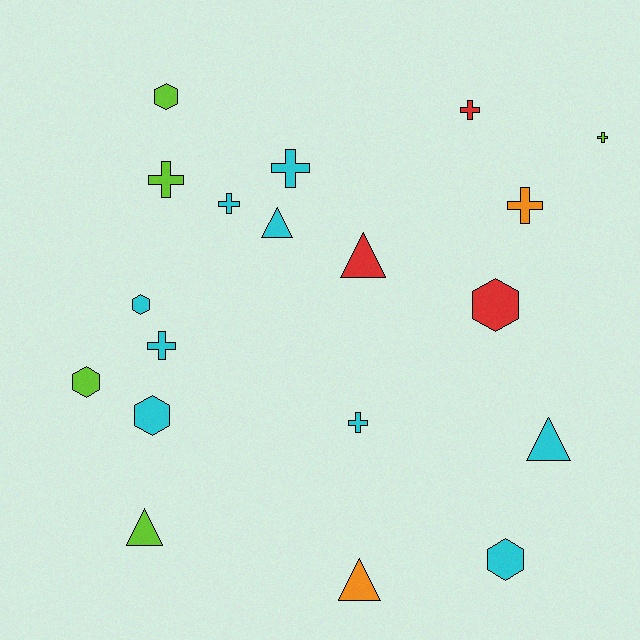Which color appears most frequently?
Cyan, with 9 objects.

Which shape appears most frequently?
Cross, with 8 objects.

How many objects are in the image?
There are 19 objects.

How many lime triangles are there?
There is 1 lime triangle.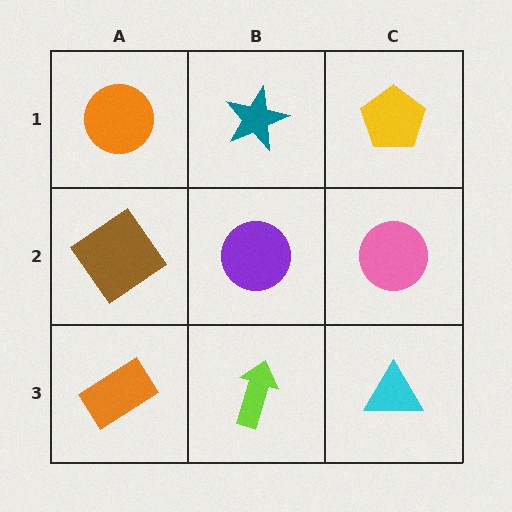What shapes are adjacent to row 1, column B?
A purple circle (row 2, column B), an orange circle (row 1, column A), a yellow pentagon (row 1, column C).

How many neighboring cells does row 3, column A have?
2.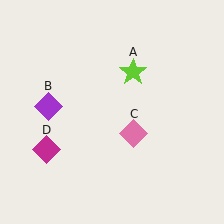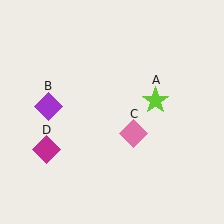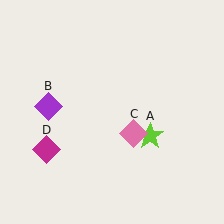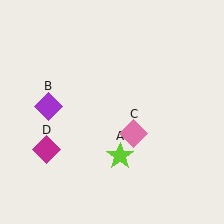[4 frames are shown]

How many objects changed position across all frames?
1 object changed position: lime star (object A).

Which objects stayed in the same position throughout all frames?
Purple diamond (object B) and pink diamond (object C) and magenta diamond (object D) remained stationary.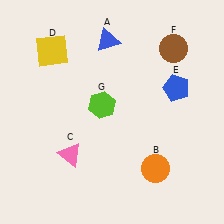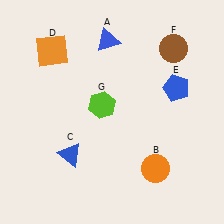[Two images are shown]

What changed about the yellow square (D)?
In Image 1, D is yellow. In Image 2, it changed to orange.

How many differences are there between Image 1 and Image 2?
There are 2 differences between the two images.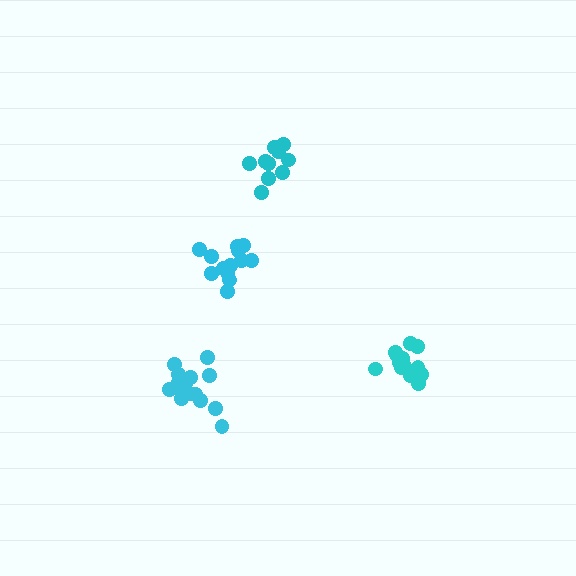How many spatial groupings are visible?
There are 4 spatial groupings.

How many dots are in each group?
Group 1: 13 dots, Group 2: 15 dots, Group 3: 14 dots, Group 4: 10 dots (52 total).